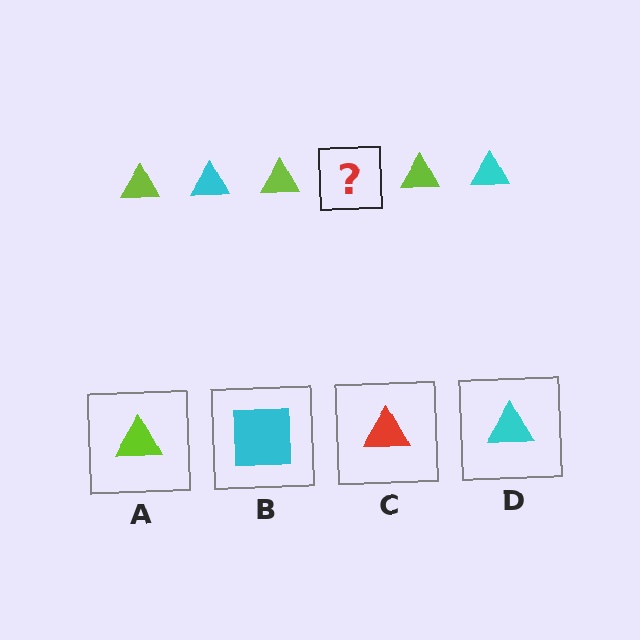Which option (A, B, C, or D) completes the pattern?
D.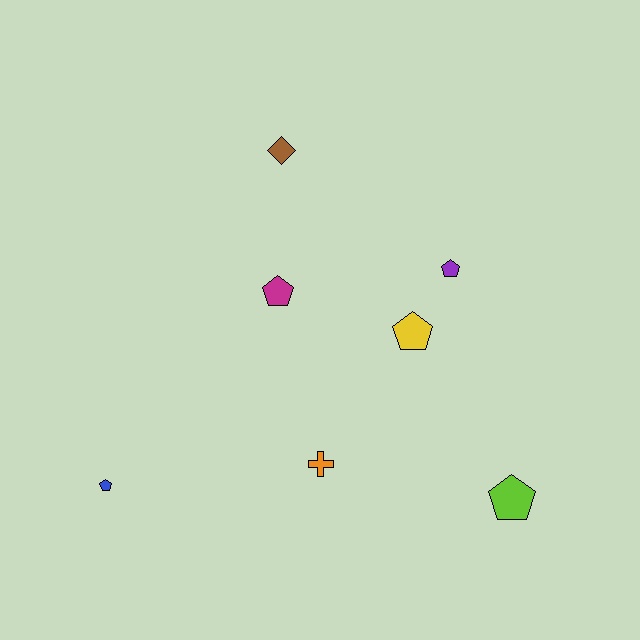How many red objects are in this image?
There are no red objects.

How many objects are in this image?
There are 7 objects.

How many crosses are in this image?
There is 1 cross.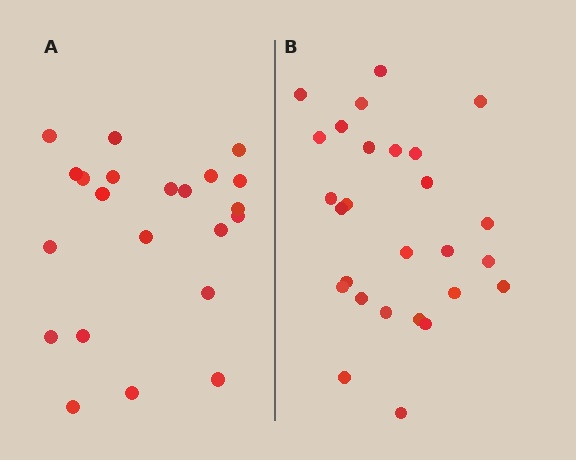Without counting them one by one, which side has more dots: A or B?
Region B (the right region) has more dots.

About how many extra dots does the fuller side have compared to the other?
Region B has about 5 more dots than region A.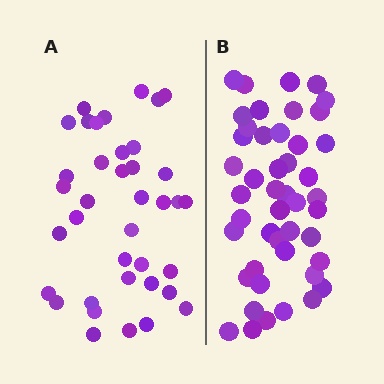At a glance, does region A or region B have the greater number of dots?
Region B (the right region) has more dots.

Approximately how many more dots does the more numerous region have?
Region B has roughly 8 or so more dots than region A.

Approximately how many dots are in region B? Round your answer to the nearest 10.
About 50 dots. (The exact count is 46, which rounds to 50.)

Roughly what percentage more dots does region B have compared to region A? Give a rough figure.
About 20% more.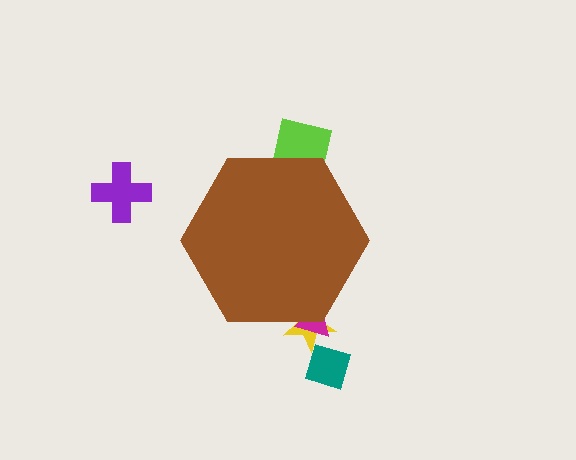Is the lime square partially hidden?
Yes, the lime square is partially hidden behind the brown hexagon.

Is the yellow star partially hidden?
Yes, the yellow star is partially hidden behind the brown hexagon.